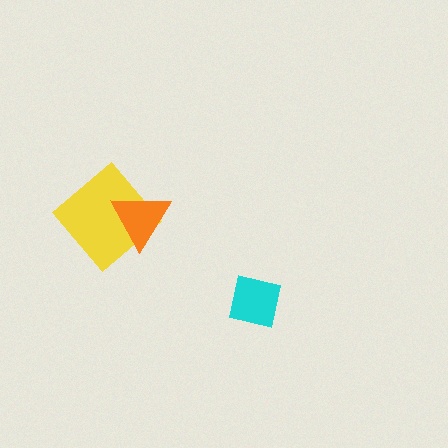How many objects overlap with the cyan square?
0 objects overlap with the cyan square.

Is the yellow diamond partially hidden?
Yes, it is partially covered by another shape.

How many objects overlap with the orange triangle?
1 object overlaps with the orange triangle.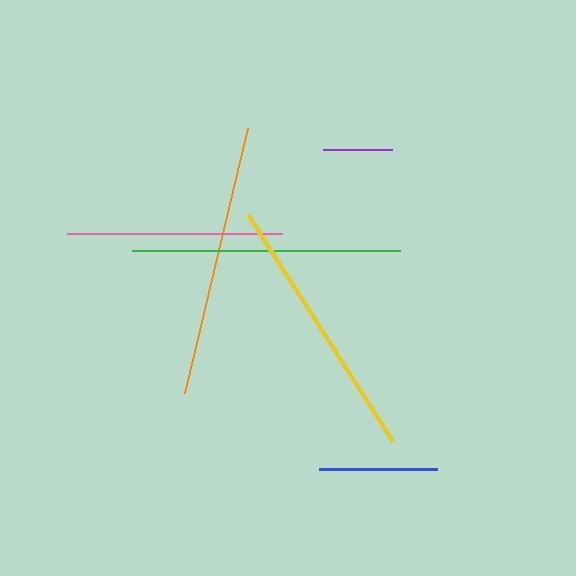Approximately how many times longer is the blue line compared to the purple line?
The blue line is approximately 1.7 times the length of the purple line.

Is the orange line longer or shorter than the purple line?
The orange line is longer than the purple line.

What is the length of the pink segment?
The pink segment is approximately 214 pixels long.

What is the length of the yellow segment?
The yellow segment is approximately 270 pixels long.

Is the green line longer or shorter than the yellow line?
The yellow line is longer than the green line.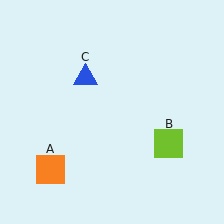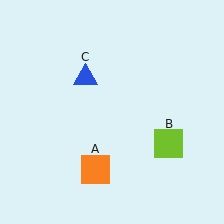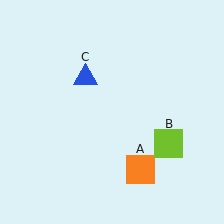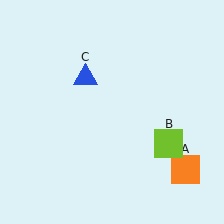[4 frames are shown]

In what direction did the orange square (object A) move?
The orange square (object A) moved right.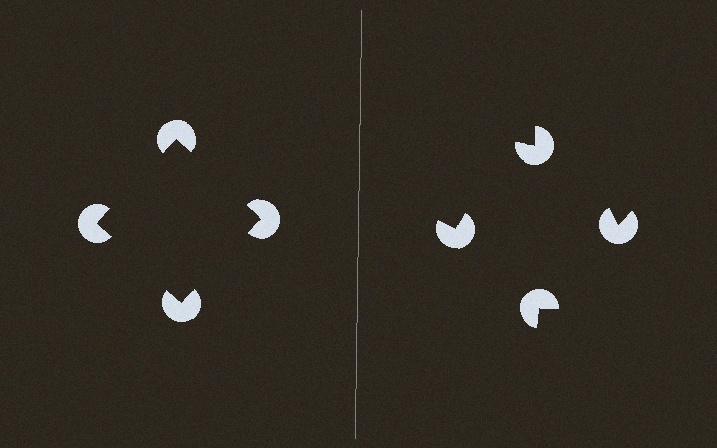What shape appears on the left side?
An illusory square.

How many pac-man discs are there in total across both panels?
8 — 4 on each side.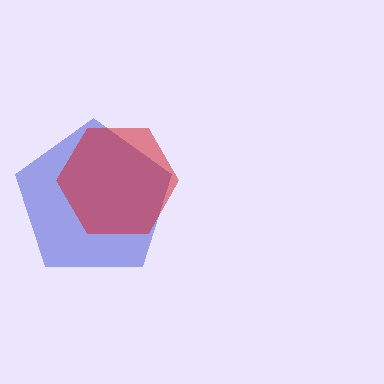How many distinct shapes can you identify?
There are 2 distinct shapes: a blue pentagon, a red hexagon.